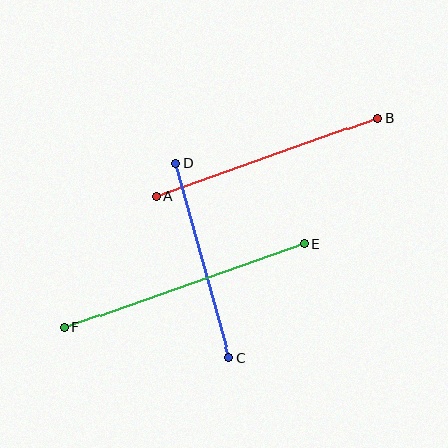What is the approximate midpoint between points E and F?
The midpoint is at approximately (184, 286) pixels.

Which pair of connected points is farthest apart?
Points E and F are farthest apart.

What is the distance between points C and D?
The distance is approximately 202 pixels.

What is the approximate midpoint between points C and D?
The midpoint is at approximately (203, 260) pixels.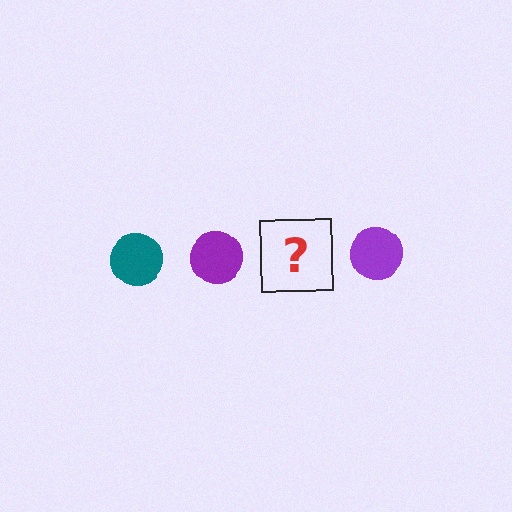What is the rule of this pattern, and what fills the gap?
The rule is that the pattern cycles through teal, purple circles. The gap should be filled with a teal circle.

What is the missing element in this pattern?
The missing element is a teal circle.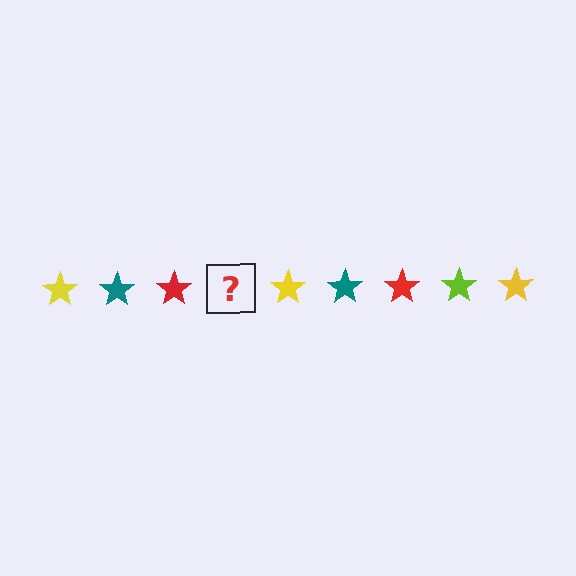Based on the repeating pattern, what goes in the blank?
The blank should be a lime star.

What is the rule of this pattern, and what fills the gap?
The rule is that the pattern cycles through yellow, teal, red, lime stars. The gap should be filled with a lime star.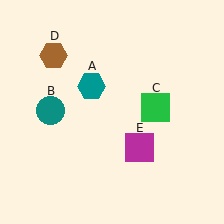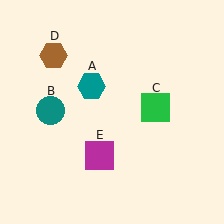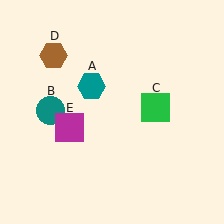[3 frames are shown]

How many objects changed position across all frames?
1 object changed position: magenta square (object E).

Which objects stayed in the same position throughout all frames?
Teal hexagon (object A) and teal circle (object B) and green square (object C) and brown hexagon (object D) remained stationary.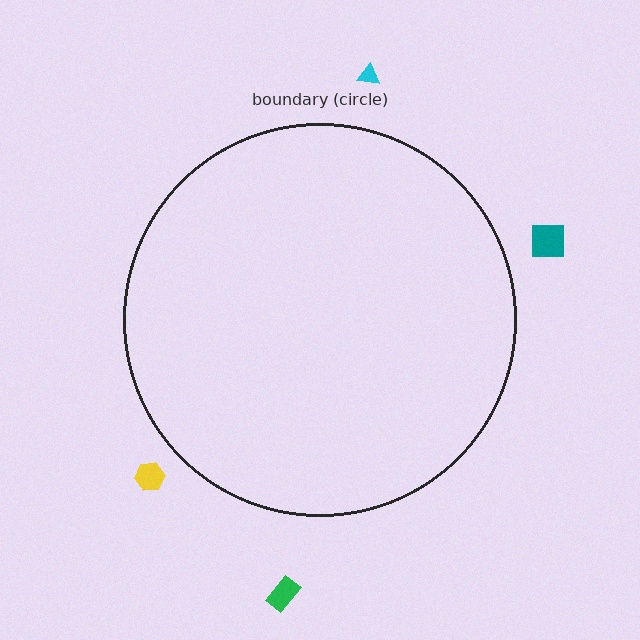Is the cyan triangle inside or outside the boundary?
Outside.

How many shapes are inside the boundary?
0 inside, 4 outside.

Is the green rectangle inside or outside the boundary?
Outside.